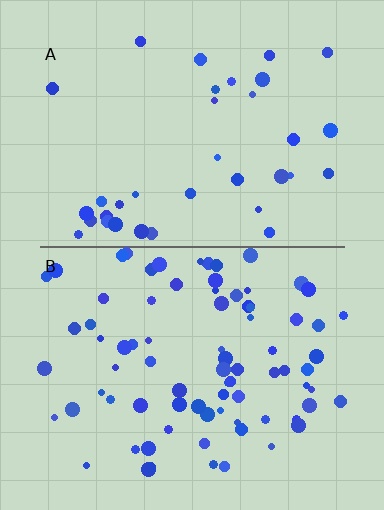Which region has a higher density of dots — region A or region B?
B (the bottom).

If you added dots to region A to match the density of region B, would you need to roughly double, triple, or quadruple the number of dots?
Approximately double.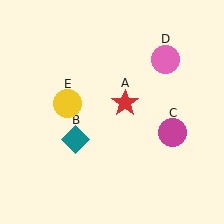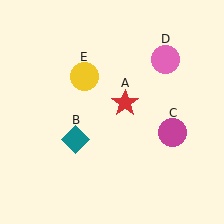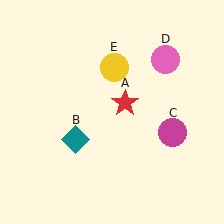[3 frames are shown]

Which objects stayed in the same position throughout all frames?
Red star (object A) and teal diamond (object B) and magenta circle (object C) and pink circle (object D) remained stationary.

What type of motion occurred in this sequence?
The yellow circle (object E) rotated clockwise around the center of the scene.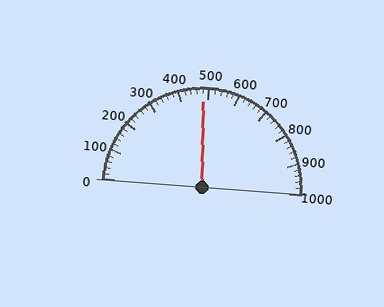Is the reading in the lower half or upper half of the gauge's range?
The reading is in the lower half of the range (0 to 1000).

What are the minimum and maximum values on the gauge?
The gauge ranges from 0 to 1000.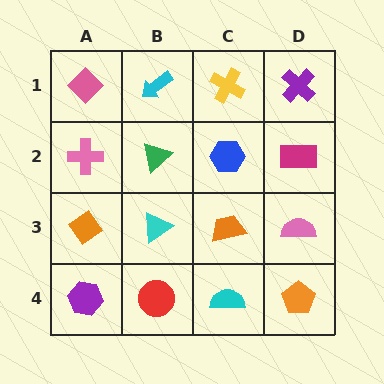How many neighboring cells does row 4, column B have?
3.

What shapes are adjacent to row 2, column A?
A pink diamond (row 1, column A), an orange diamond (row 3, column A), a green triangle (row 2, column B).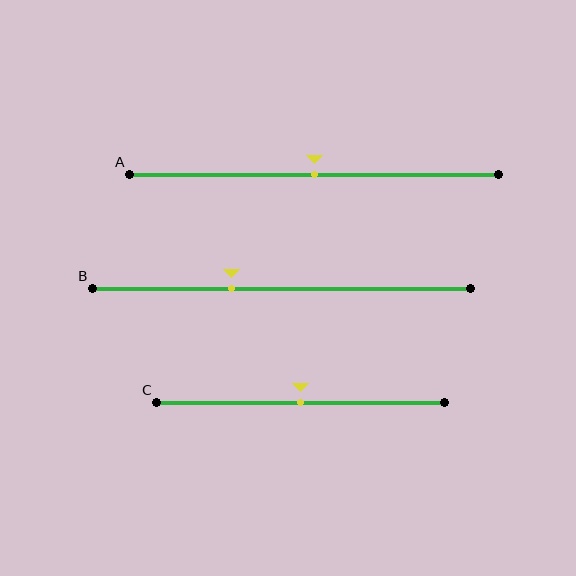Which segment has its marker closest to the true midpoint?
Segment A has its marker closest to the true midpoint.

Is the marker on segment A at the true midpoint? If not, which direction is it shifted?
Yes, the marker on segment A is at the true midpoint.